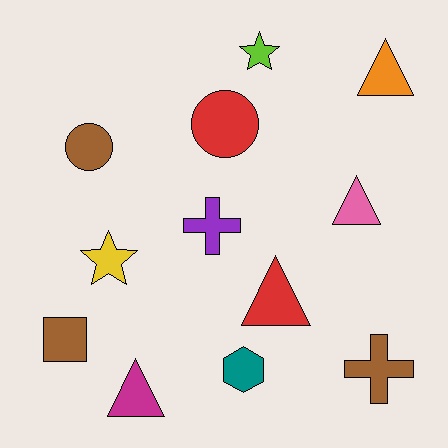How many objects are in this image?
There are 12 objects.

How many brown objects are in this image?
There are 3 brown objects.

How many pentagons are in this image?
There are no pentagons.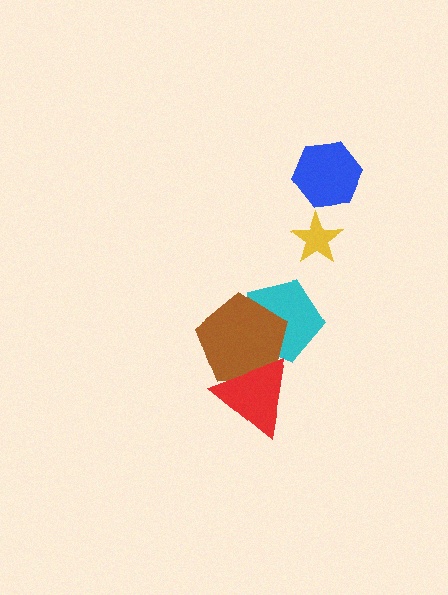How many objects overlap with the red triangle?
2 objects overlap with the red triangle.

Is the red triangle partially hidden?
No, no other shape covers it.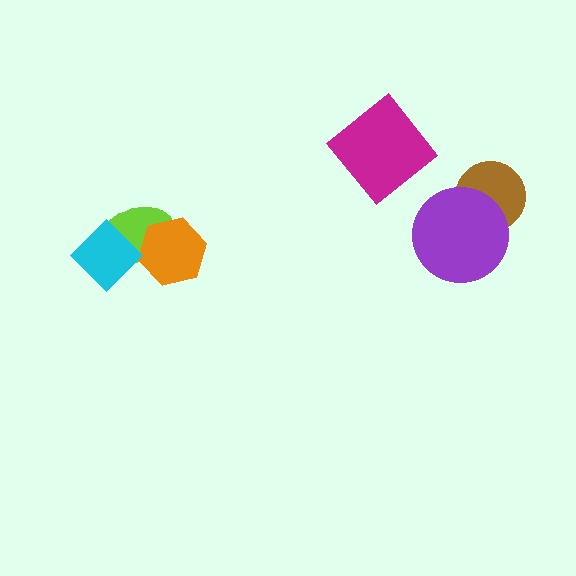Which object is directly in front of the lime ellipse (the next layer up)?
The orange hexagon is directly in front of the lime ellipse.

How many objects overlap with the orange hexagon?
1 object overlaps with the orange hexagon.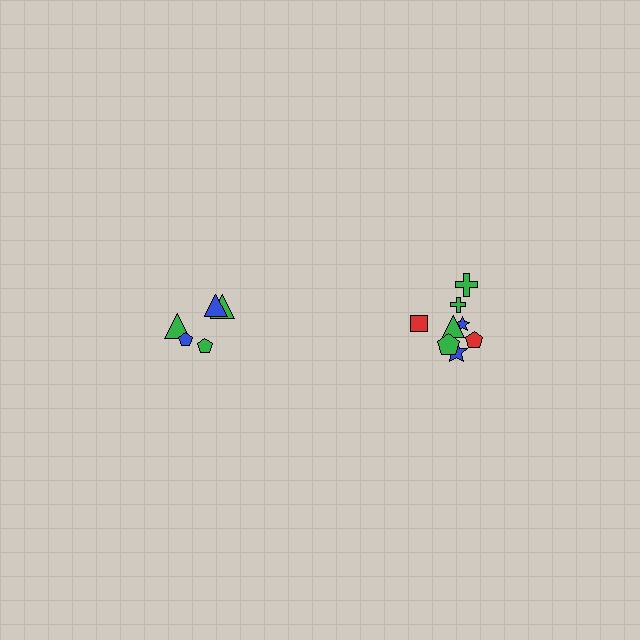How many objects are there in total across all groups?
There are 13 objects.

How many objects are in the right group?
There are 8 objects.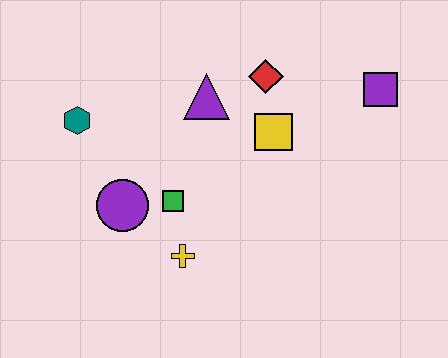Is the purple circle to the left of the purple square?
Yes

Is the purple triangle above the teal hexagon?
Yes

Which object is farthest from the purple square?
The teal hexagon is farthest from the purple square.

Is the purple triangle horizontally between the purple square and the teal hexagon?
Yes